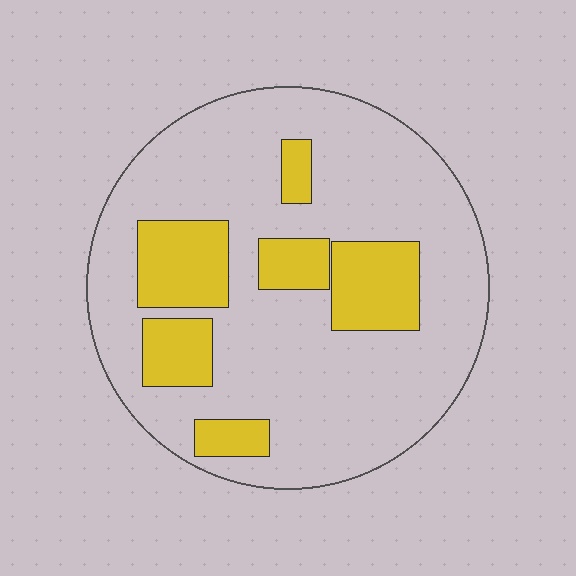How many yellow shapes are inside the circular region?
6.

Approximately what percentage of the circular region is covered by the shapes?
Approximately 25%.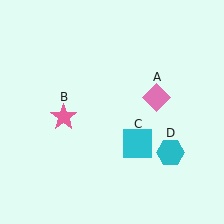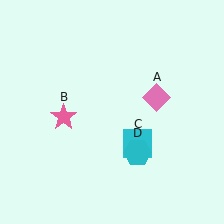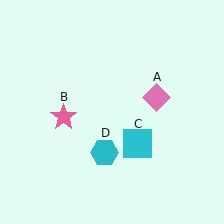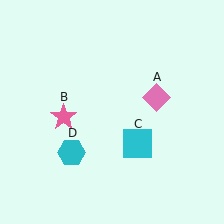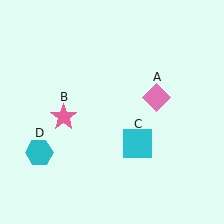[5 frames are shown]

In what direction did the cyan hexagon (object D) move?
The cyan hexagon (object D) moved left.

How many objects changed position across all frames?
1 object changed position: cyan hexagon (object D).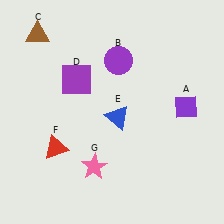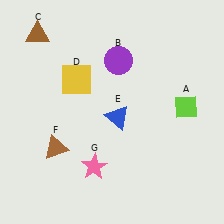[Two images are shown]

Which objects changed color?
A changed from purple to lime. D changed from purple to yellow. F changed from red to brown.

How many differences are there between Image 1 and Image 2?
There are 3 differences between the two images.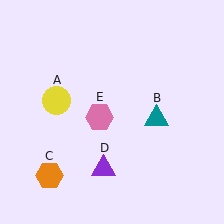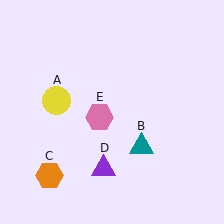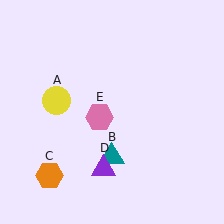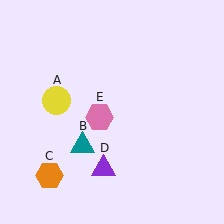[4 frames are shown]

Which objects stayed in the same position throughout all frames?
Yellow circle (object A) and orange hexagon (object C) and purple triangle (object D) and pink hexagon (object E) remained stationary.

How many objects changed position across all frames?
1 object changed position: teal triangle (object B).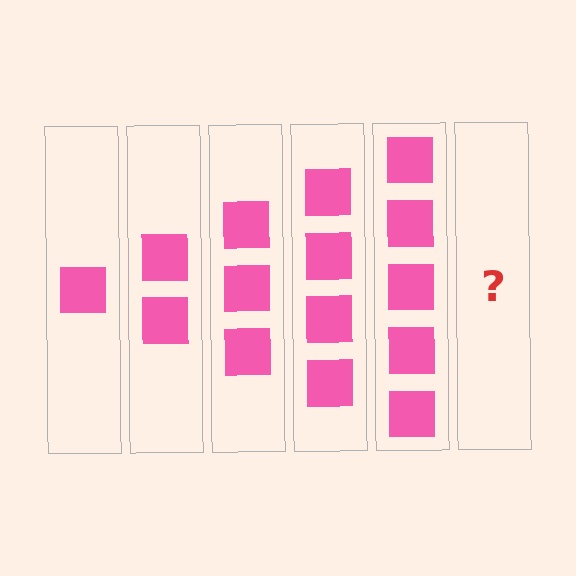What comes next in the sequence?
The next element should be 6 squares.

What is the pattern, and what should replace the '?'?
The pattern is that each step adds one more square. The '?' should be 6 squares.